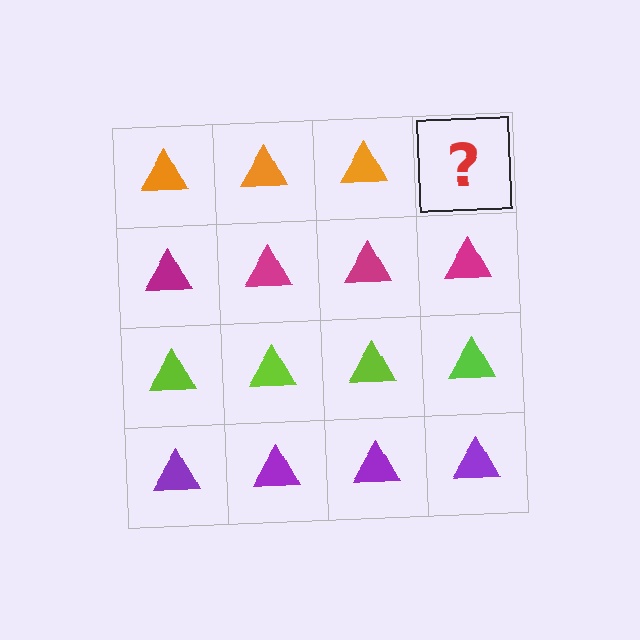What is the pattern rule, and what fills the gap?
The rule is that each row has a consistent color. The gap should be filled with an orange triangle.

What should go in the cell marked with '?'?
The missing cell should contain an orange triangle.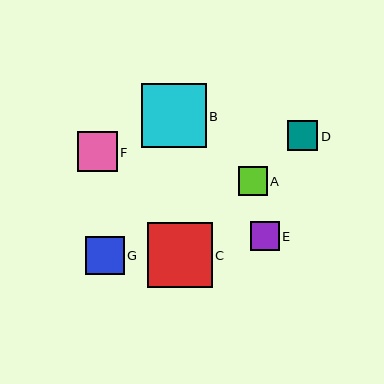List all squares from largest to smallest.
From largest to smallest: C, B, F, G, D, A, E.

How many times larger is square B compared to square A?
Square B is approximately 2.2 times the size of square A.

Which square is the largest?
Square C is the largest with a size of approximately 65 pixels.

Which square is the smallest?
Square E is the smallest with a size of approximately 28 pixels.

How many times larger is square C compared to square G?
Square C is approximately 1.7 times the size of square G.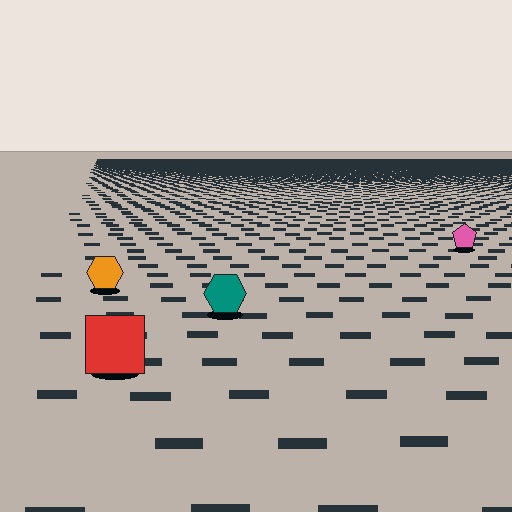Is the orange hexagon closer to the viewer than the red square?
No. The red square is closer — you can tell from the texture gradient: the ground texture is coarser near it.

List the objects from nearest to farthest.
From nearest to farthest: the red square, the teal hexagon, the orange hexagon, the pink pentagon.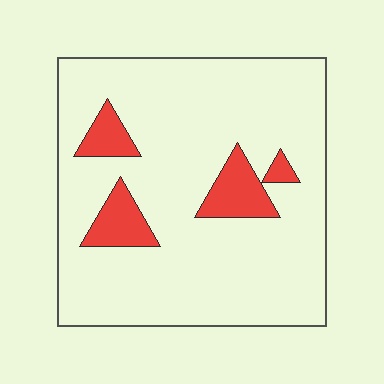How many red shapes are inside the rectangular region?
4.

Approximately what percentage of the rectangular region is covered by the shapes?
Approximately 10%.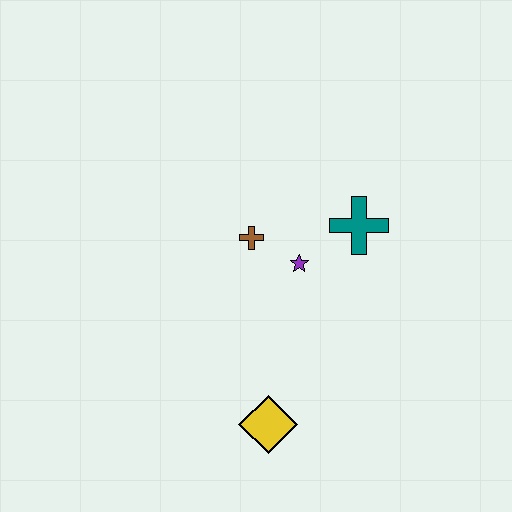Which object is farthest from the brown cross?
The yellow diamond is farthest from the brown cross.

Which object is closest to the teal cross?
The purple star is closest to the teal cross.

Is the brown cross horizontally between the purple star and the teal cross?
No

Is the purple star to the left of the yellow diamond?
No